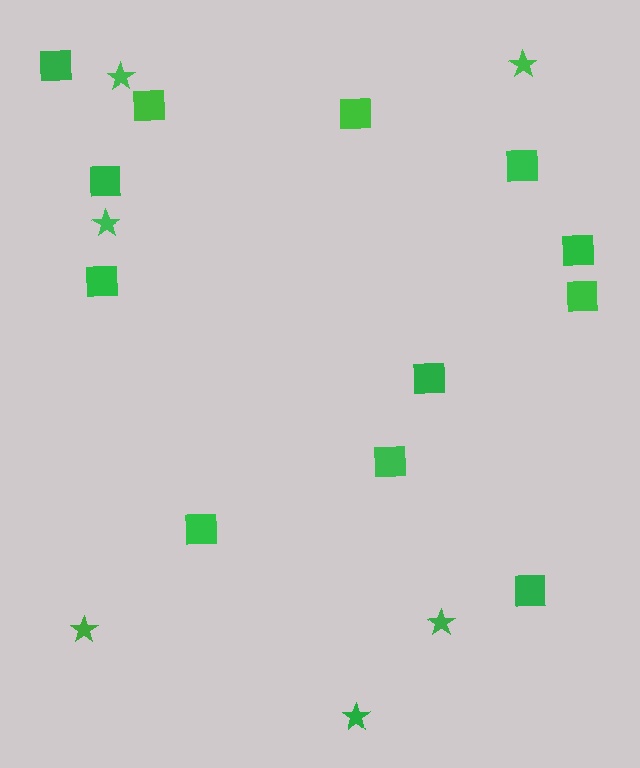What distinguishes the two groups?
There are 2 groups: one group of squares (12) and one group of stars (6).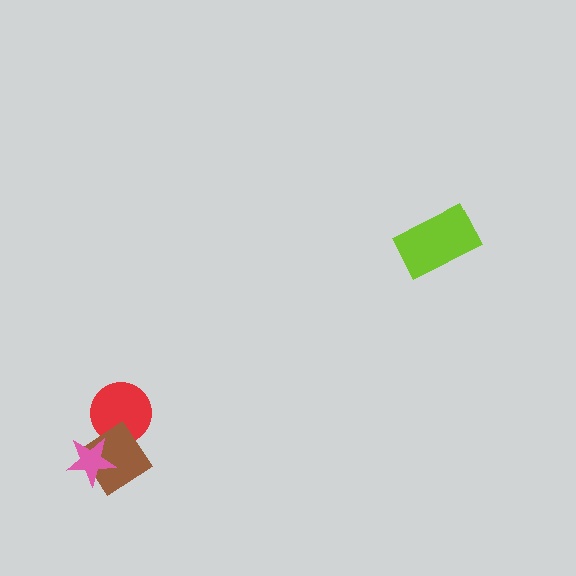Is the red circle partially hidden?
Yes, it is partially covered by another shape.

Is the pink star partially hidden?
No, no other shape covers it.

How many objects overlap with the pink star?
1 object overlaps with the pink star.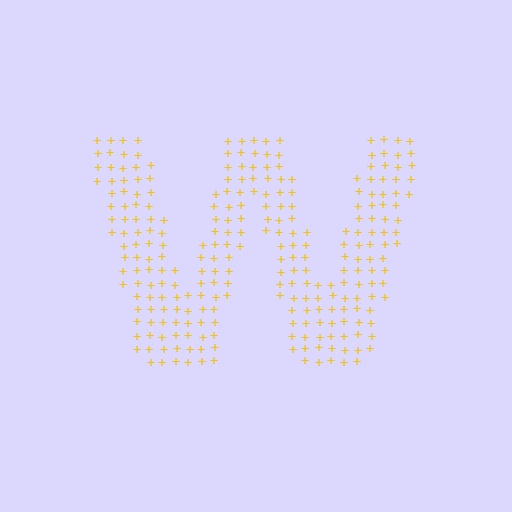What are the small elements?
The small elements are plus signs.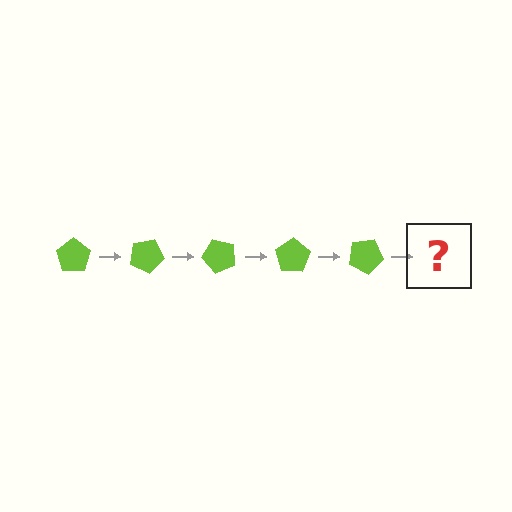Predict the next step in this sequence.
The next step is a lime pentagon rotated 125 degrees.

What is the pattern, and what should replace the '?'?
The pattern is that the pentagon rotates 25 degrees each step. The '?' should be a lime pentagon rotated 125 degrees.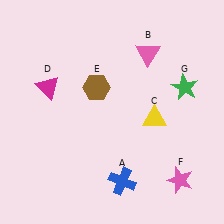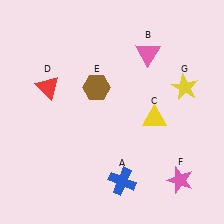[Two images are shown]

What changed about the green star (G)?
In Image 1, G is green. In Image 2, it changed to yellow.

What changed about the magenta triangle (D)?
In Image 1, D is magenta. In Image 2, it changed to red.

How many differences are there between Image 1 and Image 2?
There are 2 differences between the two images.